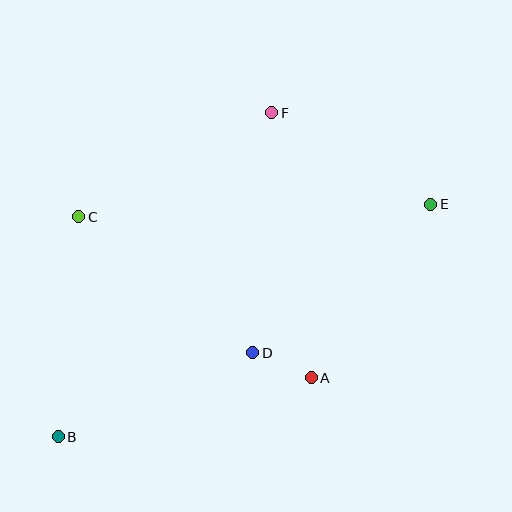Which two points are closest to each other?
Points A and D are closest to each other.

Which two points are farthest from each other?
Points B and E are farthest from each other.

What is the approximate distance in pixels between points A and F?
The distance between A and F is approximately 268 pixels.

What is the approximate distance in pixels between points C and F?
The distance between C and F is approximately 219 pixels.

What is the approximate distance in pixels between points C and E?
The distance between C and E is approximately 352 pixels.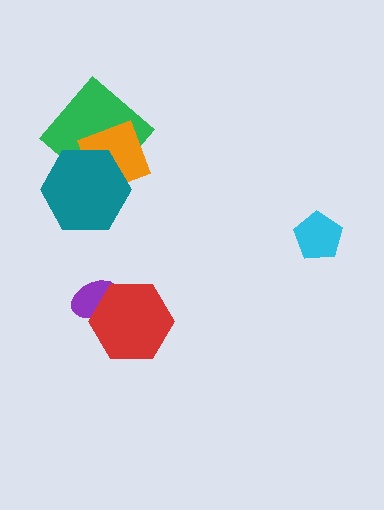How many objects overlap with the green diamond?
2 objects overlap with the green diamond.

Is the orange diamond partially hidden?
Yes, it is partially covered by another shape.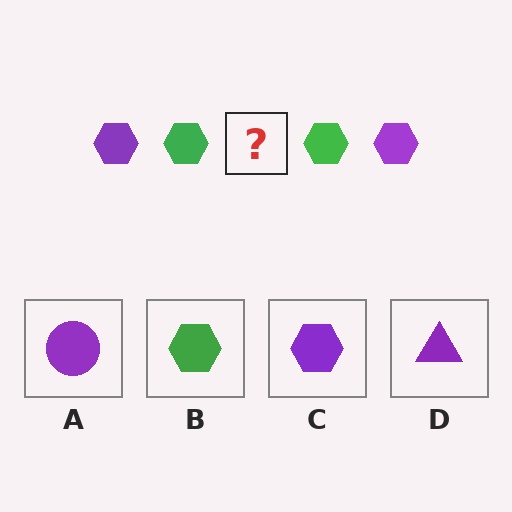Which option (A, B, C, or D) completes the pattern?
C.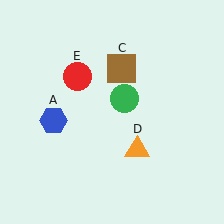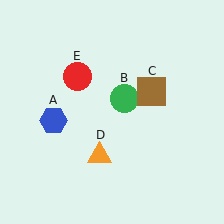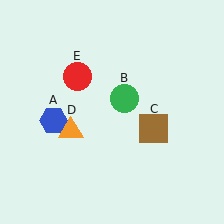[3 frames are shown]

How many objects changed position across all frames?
2 objects changed position: brown square (object C), orange triangle (object D).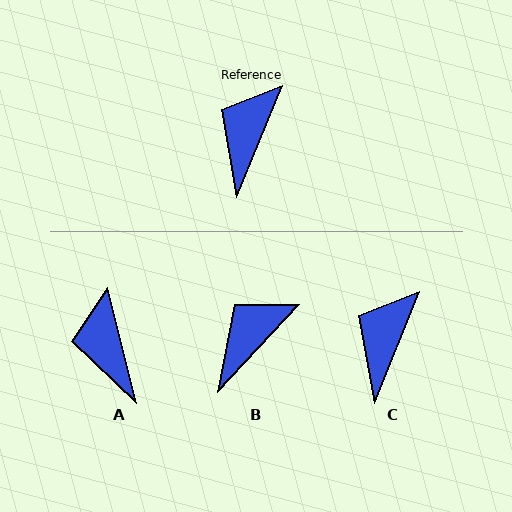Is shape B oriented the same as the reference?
No, it is off by about 21 degrees.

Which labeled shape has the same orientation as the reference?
C.